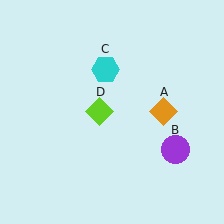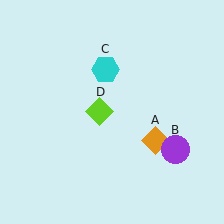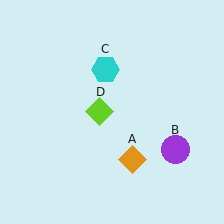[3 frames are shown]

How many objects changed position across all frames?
1 object changed position: orange diamond (object A).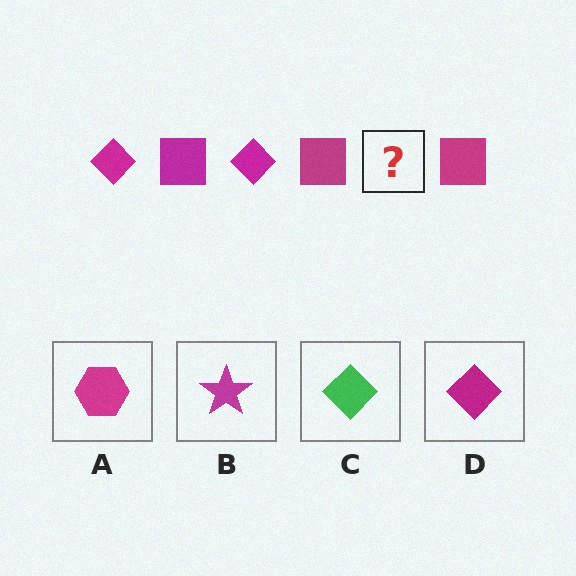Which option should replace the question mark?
Option D.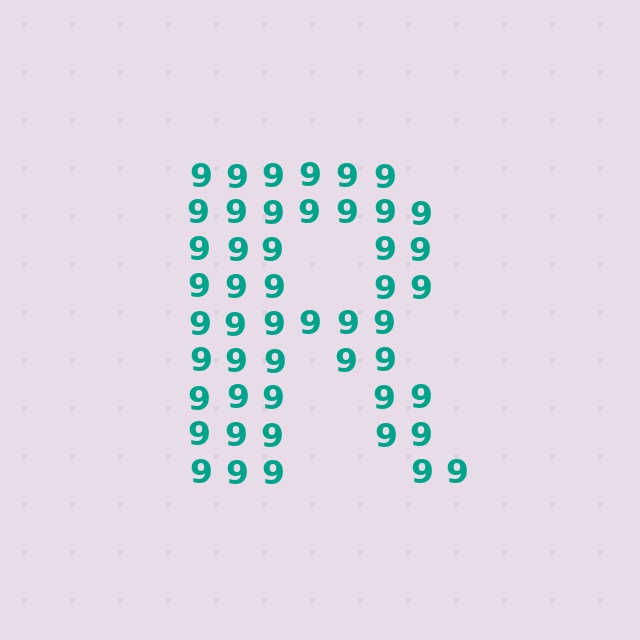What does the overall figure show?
The overall figure shows the letter R.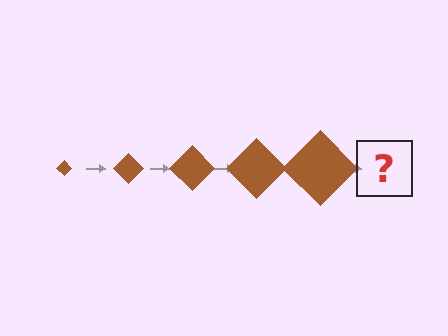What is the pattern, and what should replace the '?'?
The pattern is that the diamond gets progressively larger each step. The '?' should be a brown diamond, larger than the previous one.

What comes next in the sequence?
The next element should be a brown diamond, larger than the previous one.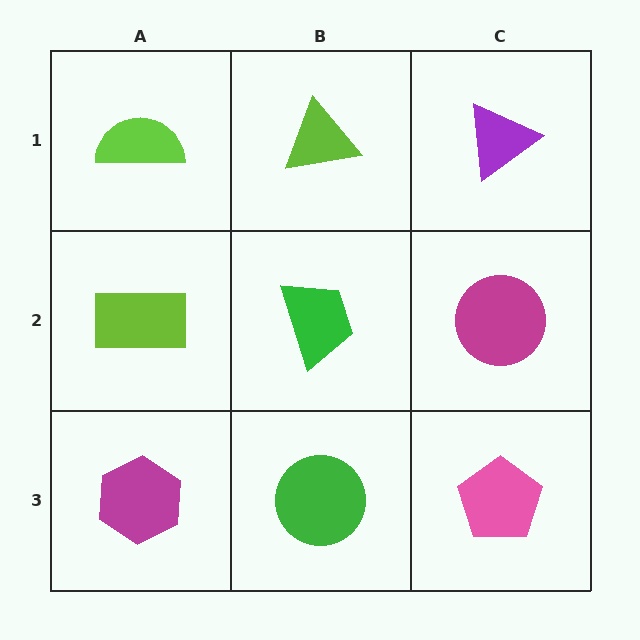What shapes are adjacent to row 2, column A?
A lime semicircle (row 1, column A), a magenta hexagon (row 3, column A), a green trapezoid (row 2, column B).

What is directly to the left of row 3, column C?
A green circle.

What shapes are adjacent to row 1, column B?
A green trapezoid (row 2, column B), a lime semicircle (row 1, column A), a purple triangle (row 1, column C).